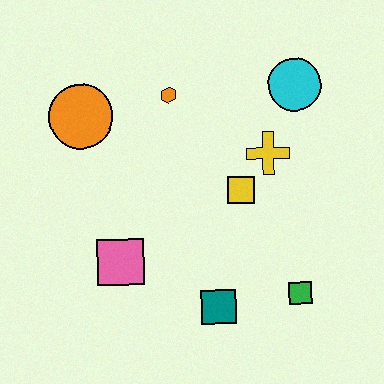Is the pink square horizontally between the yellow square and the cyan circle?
No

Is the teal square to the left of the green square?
Yes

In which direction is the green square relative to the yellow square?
The green square is below the yellow square.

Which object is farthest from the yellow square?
The orange circle is farthest from the yellow square.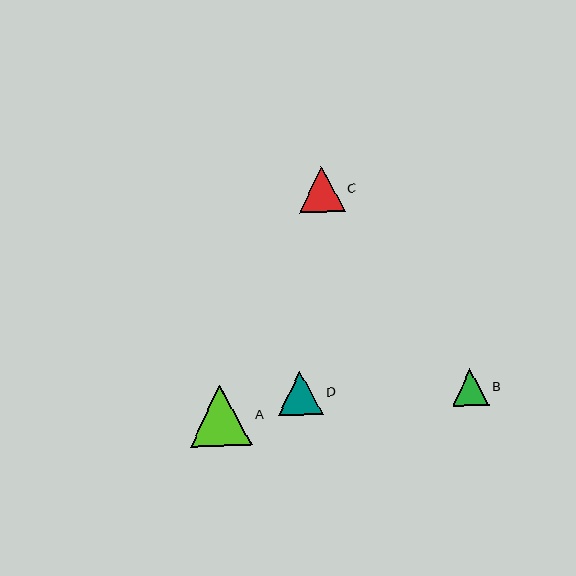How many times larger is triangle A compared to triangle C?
Triangle A is approximately 1.4 times the size of triangle C.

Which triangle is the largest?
Triangle A is the largest with a size of approximately 62 pixels.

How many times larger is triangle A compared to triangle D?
Triangle A is approximately 1.4 times the size of triangle D.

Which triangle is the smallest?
Triangle B is the smallest with a size of approximately 37 pixels.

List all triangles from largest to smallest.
From largest to smallest: A, C, D, B.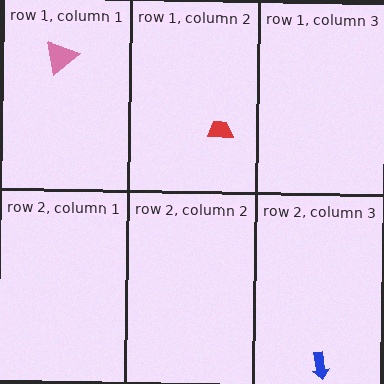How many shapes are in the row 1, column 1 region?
1.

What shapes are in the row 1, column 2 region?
The red trapezoid.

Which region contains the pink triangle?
The row 1, column 1 region.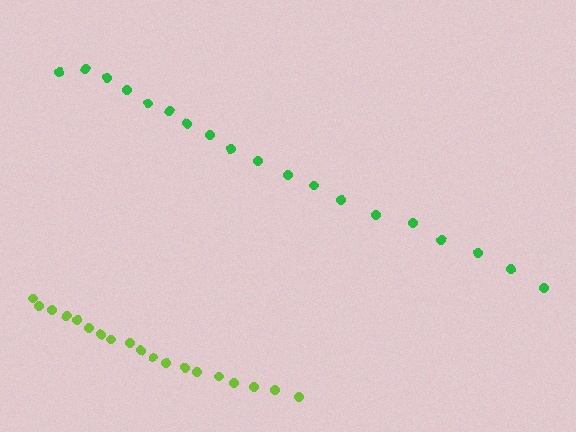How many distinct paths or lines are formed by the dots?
There are 2 distinct paths.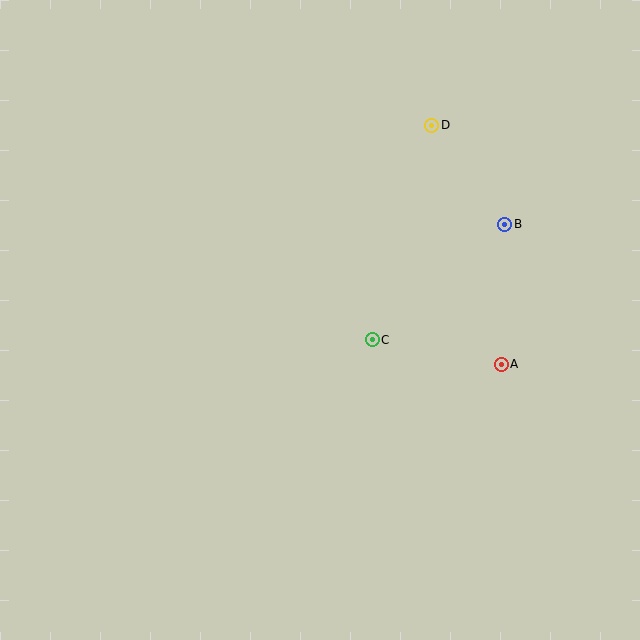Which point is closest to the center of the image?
Point C at (372, 340) is closest to the center.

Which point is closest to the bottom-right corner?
Point A is closest to the bottom-right corner.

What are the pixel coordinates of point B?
Point B is at (505, 224).